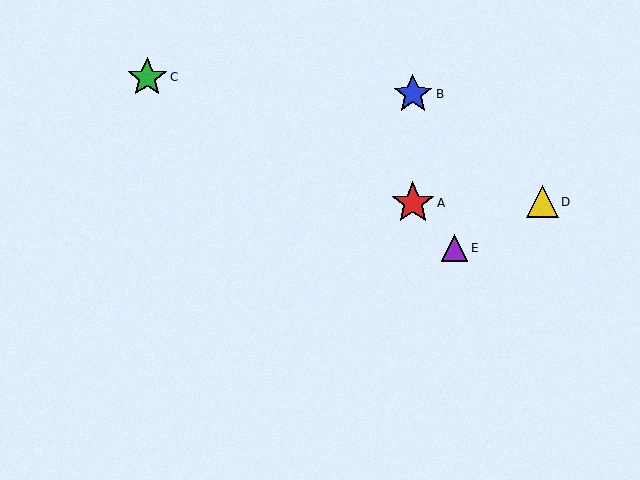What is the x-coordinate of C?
Object C is at x≈147.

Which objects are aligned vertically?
Objects A, B are aligned vertically.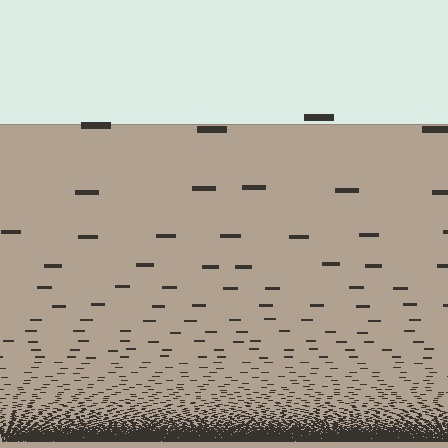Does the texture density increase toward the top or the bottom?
Density increases toward the bottom.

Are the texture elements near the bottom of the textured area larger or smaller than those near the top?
Smaller. The gradient is inverted — elements near the bottom are smaller and denser.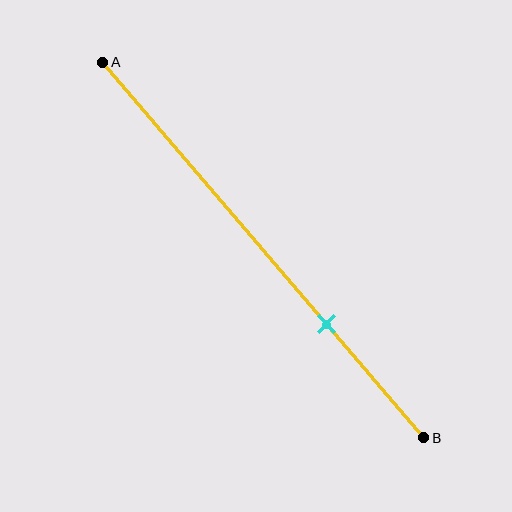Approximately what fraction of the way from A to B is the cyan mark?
The cyan mark is approximately 70% of the way from A to B.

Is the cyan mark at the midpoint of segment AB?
No, the mark is at about 70% from A, not at the 50% midpoint.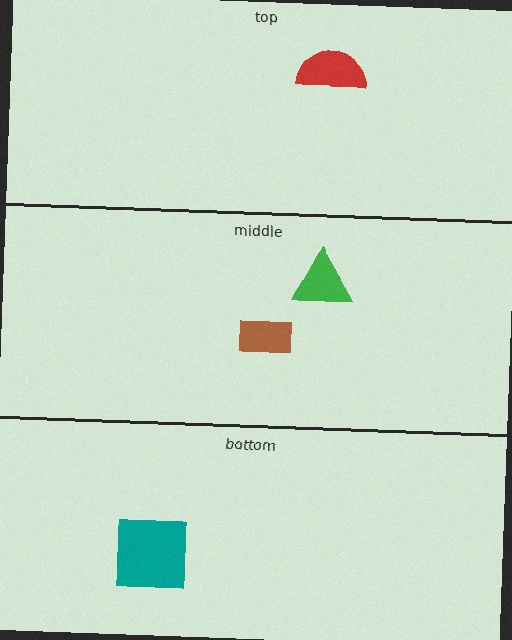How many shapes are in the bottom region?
1.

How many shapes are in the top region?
1.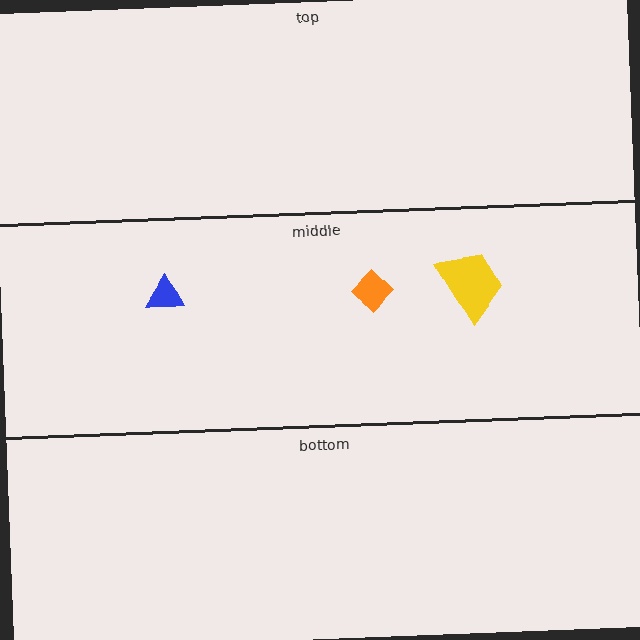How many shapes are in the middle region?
3.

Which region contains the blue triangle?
The middle region.